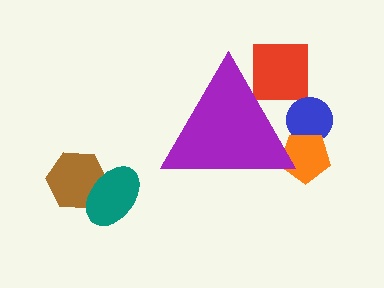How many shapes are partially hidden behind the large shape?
3 shapes are partially hidden.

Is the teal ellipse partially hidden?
No, the teal ellipse is fully visible.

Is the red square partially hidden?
Yes, the red square is partially hidden behind the purple triangle.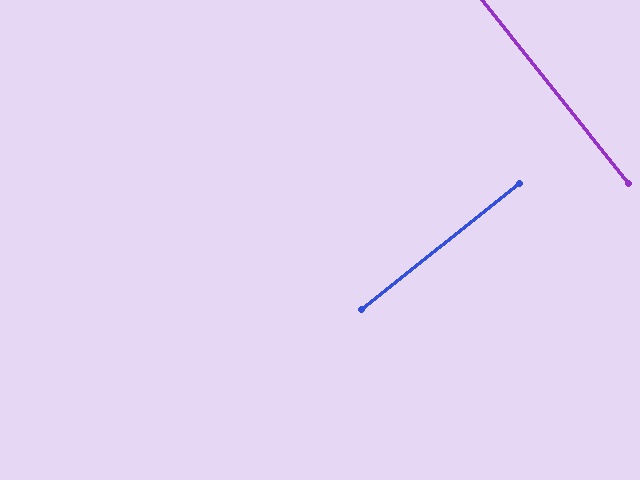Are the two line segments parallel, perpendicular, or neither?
Perpendicular — they meet at approximately 90°.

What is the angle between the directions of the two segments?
Approximately 90 degrees.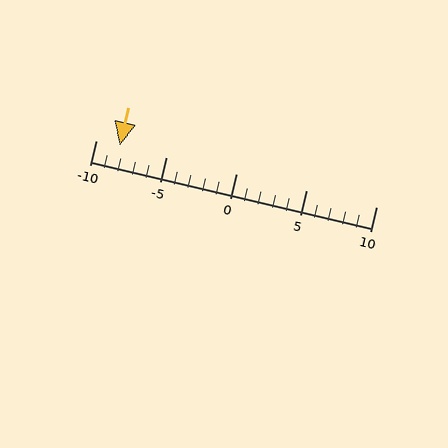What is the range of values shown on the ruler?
The ruler shows values from -10 to 10.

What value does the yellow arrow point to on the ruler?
The yellow arrow points to approximately -8.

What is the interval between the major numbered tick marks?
The major tick marks are spaced 5 units apart.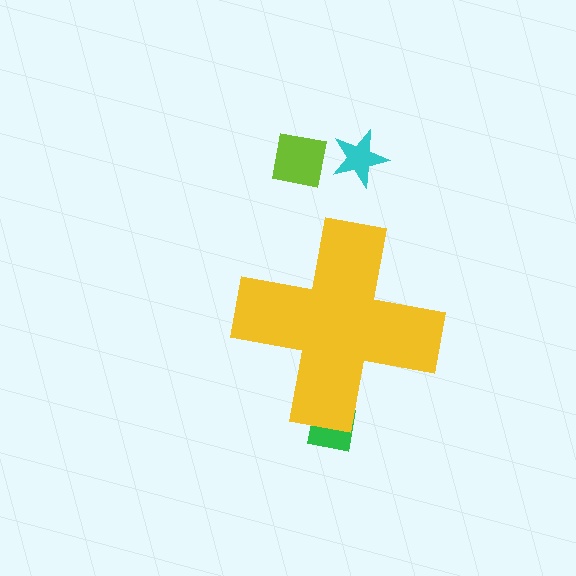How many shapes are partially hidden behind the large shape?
1 shape is partially hidden.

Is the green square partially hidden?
Yes, the green square is partially hidden behind the yellow cross.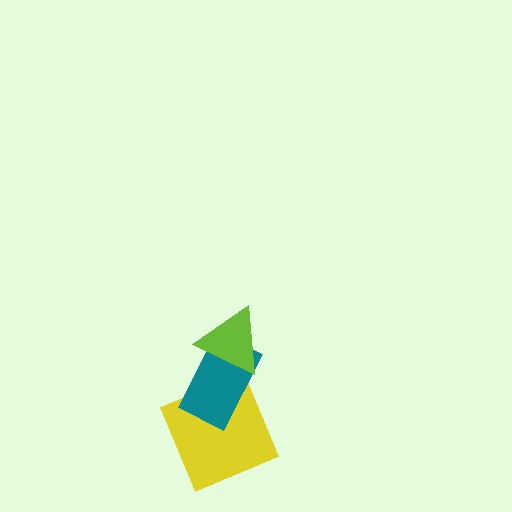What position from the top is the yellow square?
The yellow square is 3rd from the top.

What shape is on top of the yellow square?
The teal rectangle is on top of the yellow square.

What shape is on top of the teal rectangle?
The lime triangle is on top of the teal rectangle.